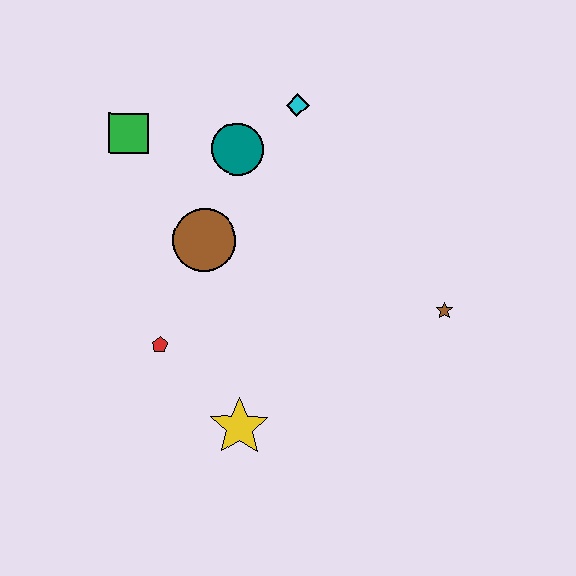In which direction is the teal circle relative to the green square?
The teal circle is to the right of the green square.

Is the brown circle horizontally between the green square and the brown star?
Yes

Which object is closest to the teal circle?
The cyan diamond is closest to the teal circle.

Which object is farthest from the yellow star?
The cyan diamond is farthest from the yellow star.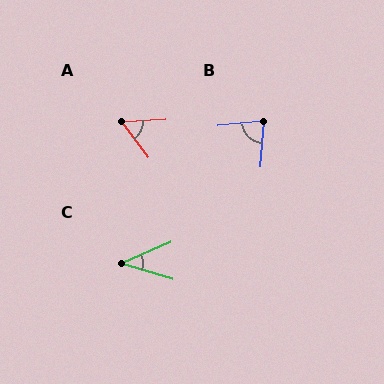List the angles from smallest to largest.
C (40°), A (58°), B (80°).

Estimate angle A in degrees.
Approximately 58 degrees.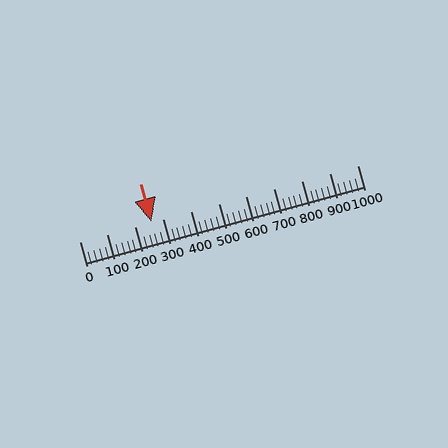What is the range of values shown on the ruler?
The ruler shows values from 0 to 1000.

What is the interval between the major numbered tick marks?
The major tick marks are spaced 100 units apart.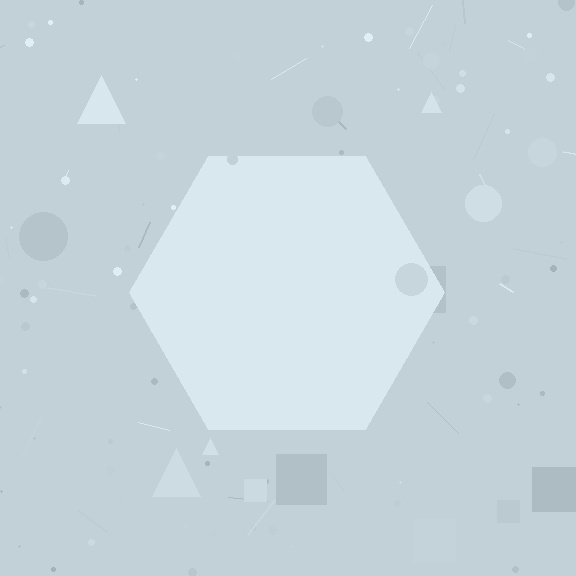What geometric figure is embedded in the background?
A hexagon is embedded in the background.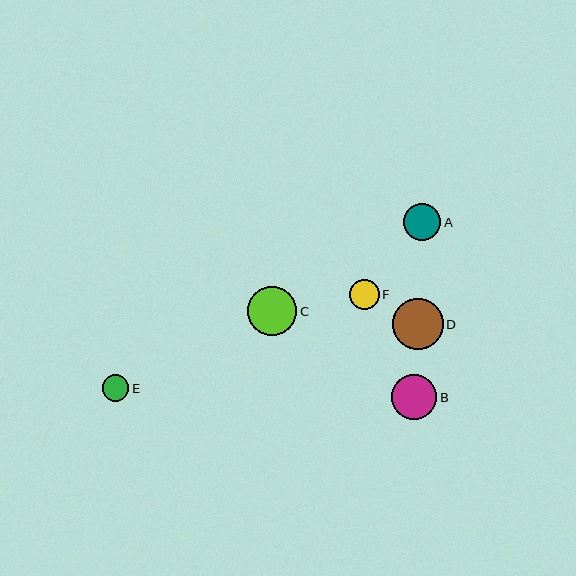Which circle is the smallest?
Circle E is the smallest with a size of approximately 26 pixels.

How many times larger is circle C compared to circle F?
Circle C is approximately 1.6 times the size of circle F.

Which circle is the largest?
Circle D is the largest with a size of approximately 51 pixels.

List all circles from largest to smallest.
From largest to smallest: D, C, B, A, F, E.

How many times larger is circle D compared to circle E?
Circle D is approximately 1.9 times the size of circle E.